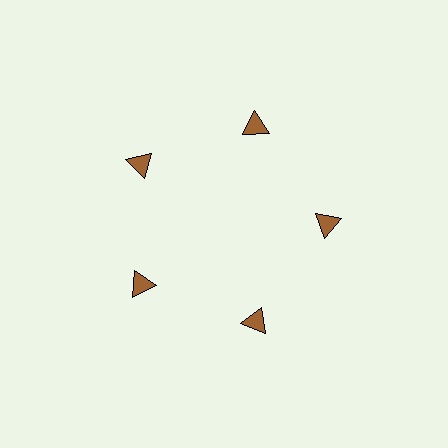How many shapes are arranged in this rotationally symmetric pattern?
There are 5 shapes, arranged in 5 groups of 1.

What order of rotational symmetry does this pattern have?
This pattern has 5-fold rotational symmetry.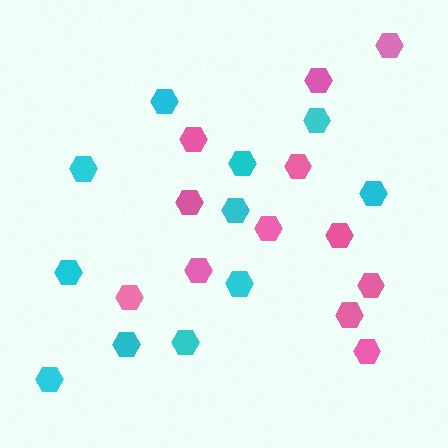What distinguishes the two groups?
There are 2 groups: one group of cyan hexagons (11) and one group of pink hexagons (12).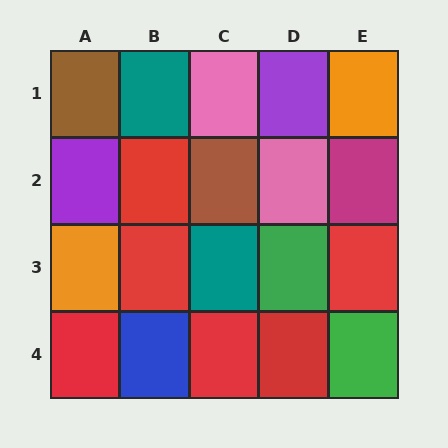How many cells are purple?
2 cells are purple.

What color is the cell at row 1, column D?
Purple.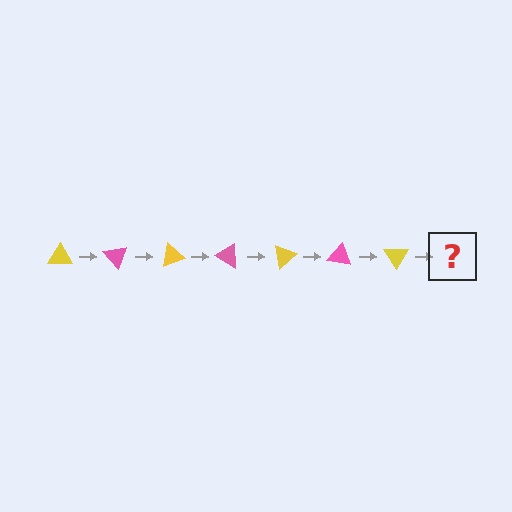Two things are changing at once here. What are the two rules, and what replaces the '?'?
The two rules are that it rotates 50 degrees each step and the color cycles through yellow and pink. The '?' should be a pink triangle, rotated 350 degrees from the start.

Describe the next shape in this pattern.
It should be a pink triangle, rotated 350 degrees from the start.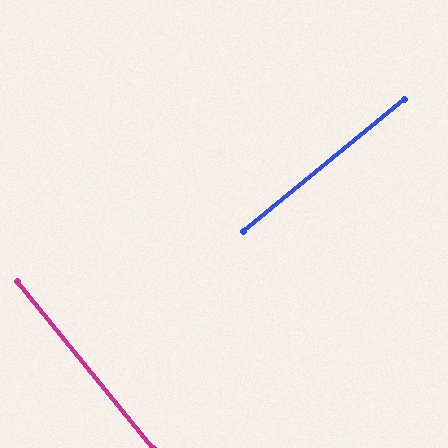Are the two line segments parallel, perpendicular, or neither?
Perpendicular — they meet at approximately 89°.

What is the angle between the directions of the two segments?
Approximately 89 degrees.